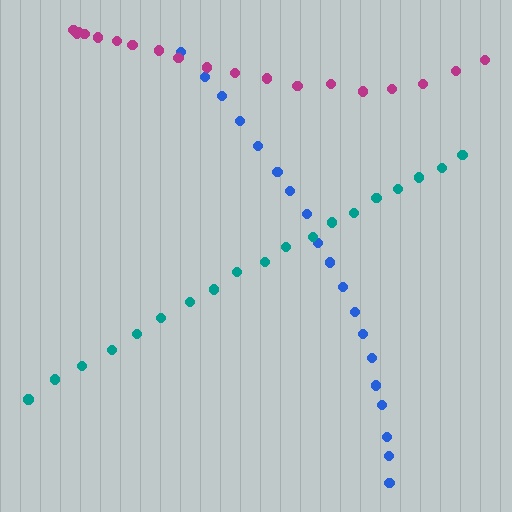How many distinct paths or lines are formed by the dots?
There are 3 distinct paths.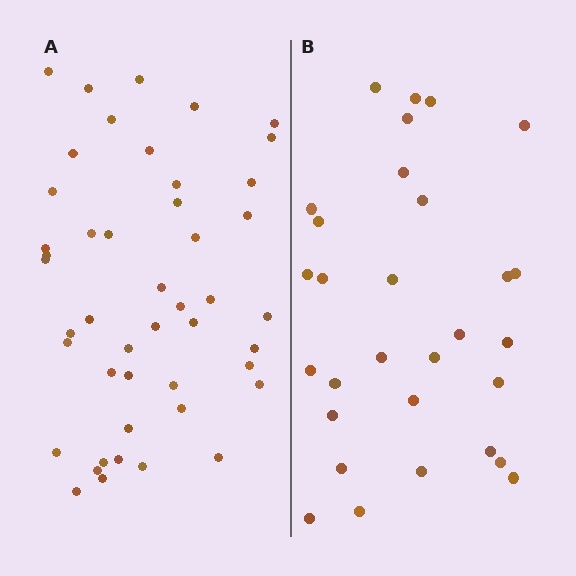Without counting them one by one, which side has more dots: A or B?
Region A (the left region) has more dots.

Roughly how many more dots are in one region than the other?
Region A has approximately 15 more dots than region B.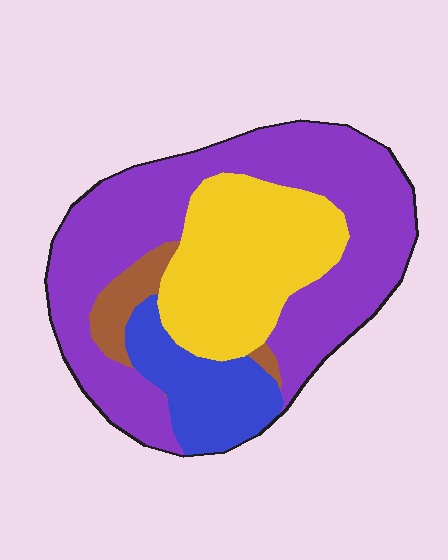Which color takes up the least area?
Brown, at roughly 5%.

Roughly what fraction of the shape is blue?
Blue covers around 15% of the shape.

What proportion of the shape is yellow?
Yellow takes up between a sixth and a third of the shape.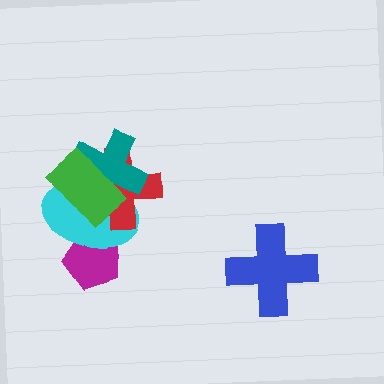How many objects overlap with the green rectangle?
3 objects overlap with the green rectangle.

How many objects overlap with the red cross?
3 objects overlap with the red cross.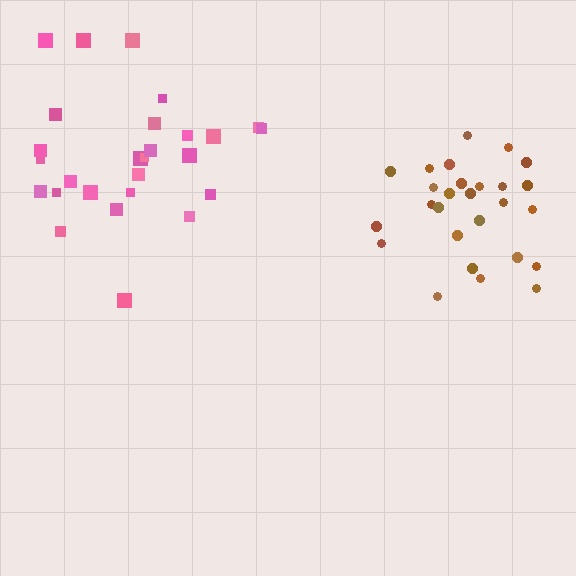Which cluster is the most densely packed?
Brown.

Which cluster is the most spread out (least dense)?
Pink.